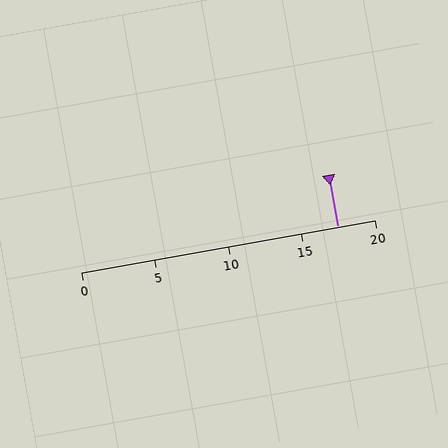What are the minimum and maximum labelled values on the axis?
The axis runs from 0 to 20.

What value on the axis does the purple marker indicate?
The marker indicates approximately 17.5.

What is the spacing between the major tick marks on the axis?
The major ticks are spaced 5 apart.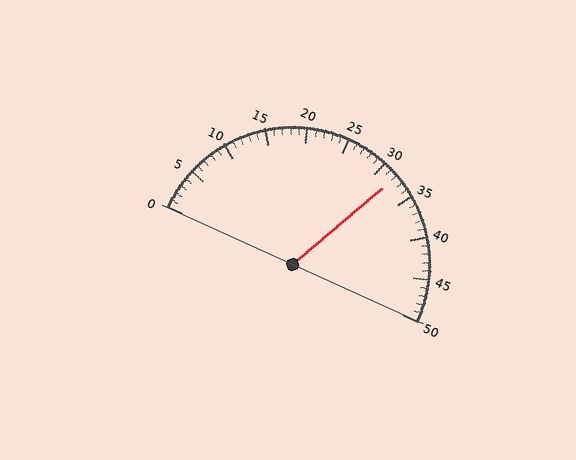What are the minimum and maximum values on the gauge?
The gauge ranges from 0 to 50.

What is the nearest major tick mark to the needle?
The nearest major tick mark is 30.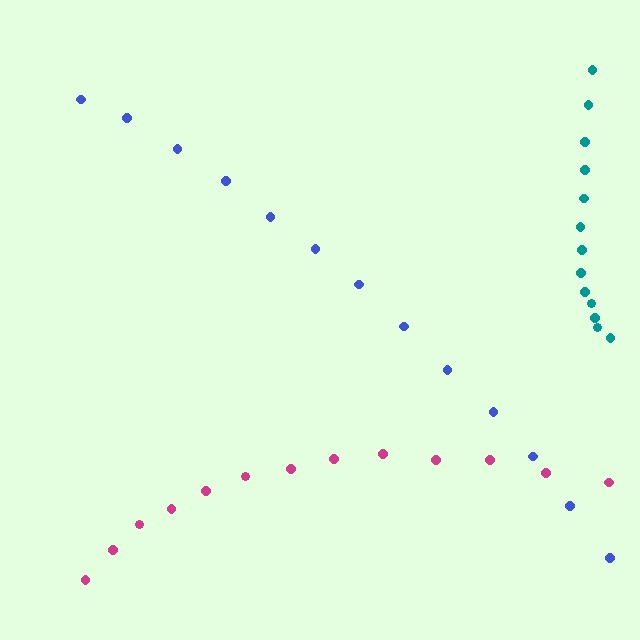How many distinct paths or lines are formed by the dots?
There are 3 distinct paths.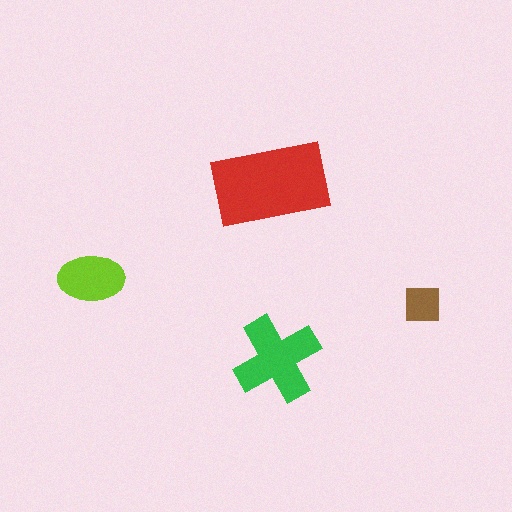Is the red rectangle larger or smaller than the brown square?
Larger.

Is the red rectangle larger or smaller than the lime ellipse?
Larger.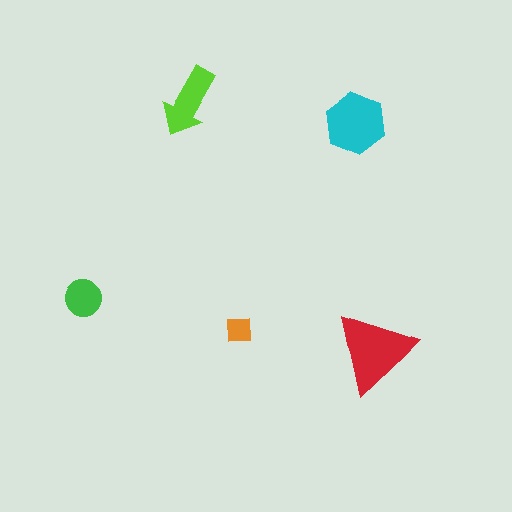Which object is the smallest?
The orange square.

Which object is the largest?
The red triangle.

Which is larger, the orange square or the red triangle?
The red triangle.